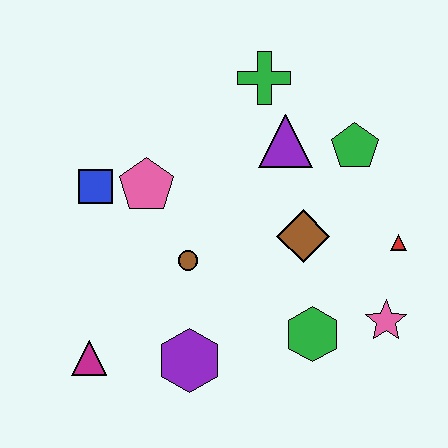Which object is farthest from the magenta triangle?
The green pentagon is farthest from the magenta triangle.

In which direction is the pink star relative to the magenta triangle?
The pink star is to the right of the magenta triangle.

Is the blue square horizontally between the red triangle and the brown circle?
No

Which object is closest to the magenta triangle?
The purple hexagon is closest to the magenta triangle.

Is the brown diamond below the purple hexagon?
No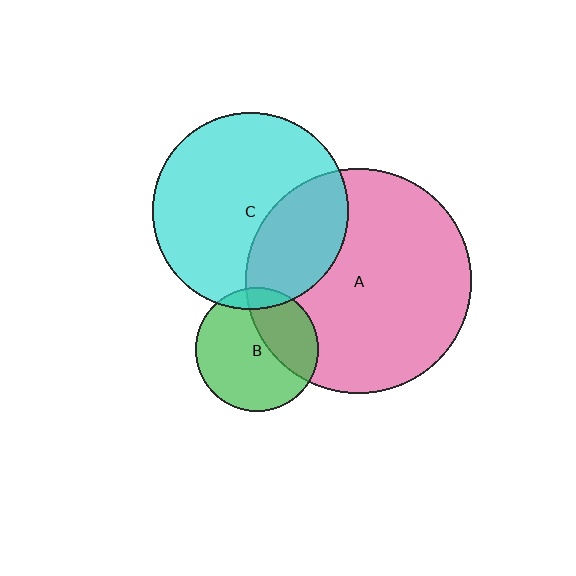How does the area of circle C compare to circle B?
Approximately 2.5 times.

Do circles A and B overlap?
Yes.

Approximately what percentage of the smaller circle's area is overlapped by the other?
Approximately 35%.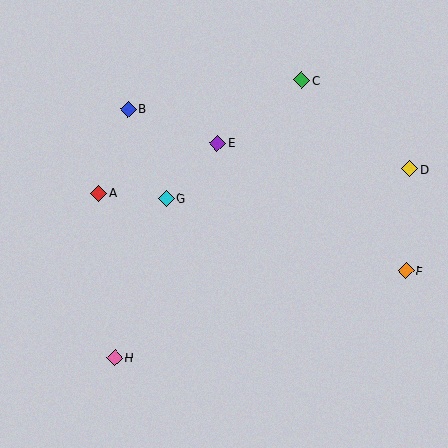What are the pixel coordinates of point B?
Point B is at (128, 109).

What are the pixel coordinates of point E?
Point E is at (217, 143).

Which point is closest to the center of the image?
Point G at (166, 198) is closest to the center.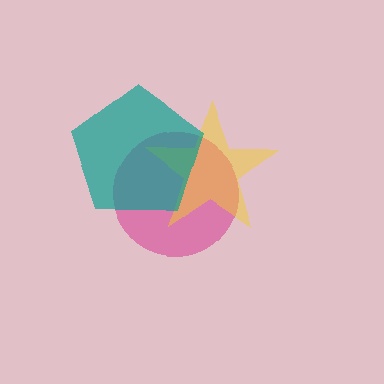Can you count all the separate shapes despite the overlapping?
Yes, there are 3 separate shapes.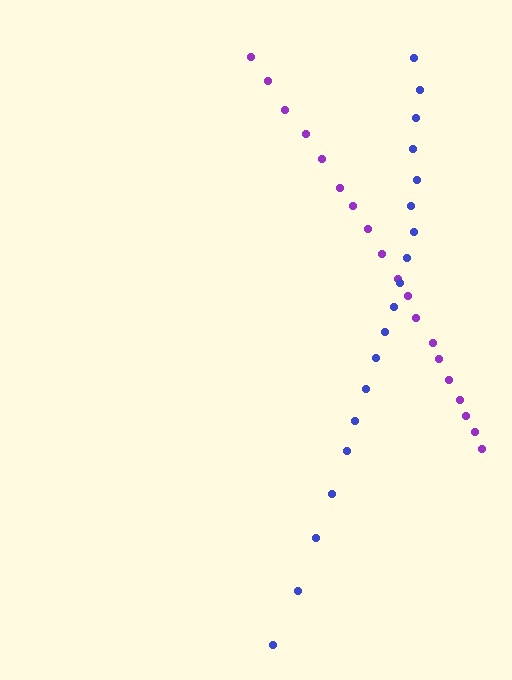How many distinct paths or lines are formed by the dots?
There are 2 distinct paths.